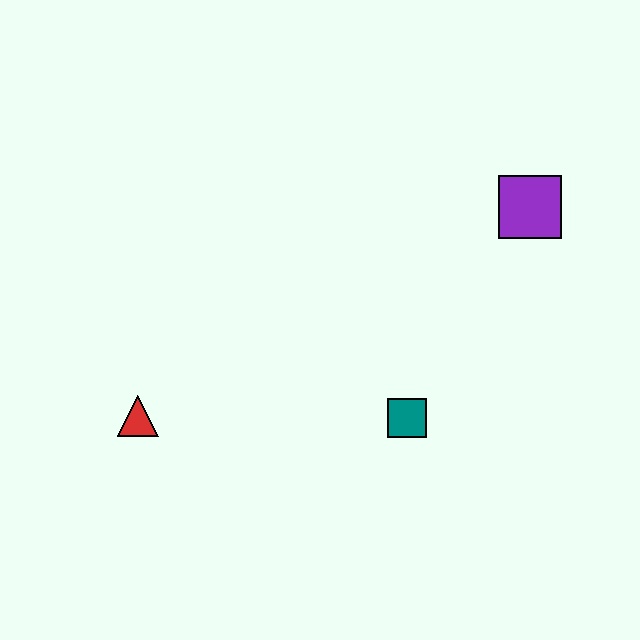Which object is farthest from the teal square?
The red triangle is farthest from the teal square.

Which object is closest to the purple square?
The teal square is closest to the purple square.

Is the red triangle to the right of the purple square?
No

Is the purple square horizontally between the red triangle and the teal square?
No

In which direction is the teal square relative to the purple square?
The teal square is below the purple square.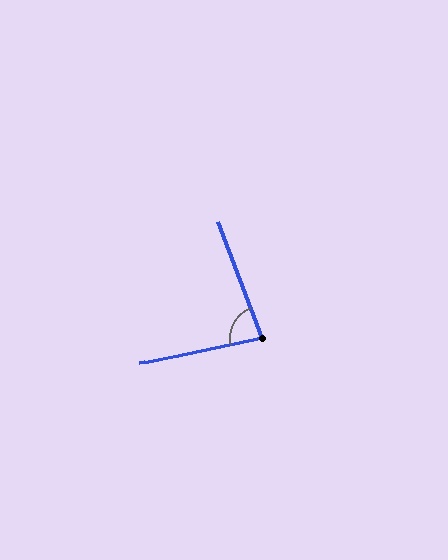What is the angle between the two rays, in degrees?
Approximately 82 degrees.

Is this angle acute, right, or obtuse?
It is acute.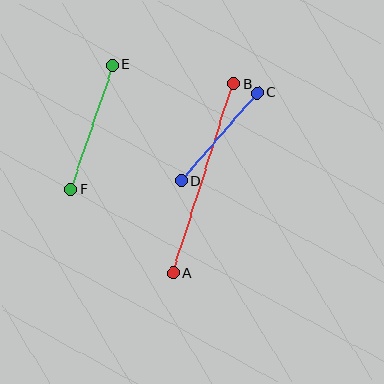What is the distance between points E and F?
The distance is approximately 131 pixels.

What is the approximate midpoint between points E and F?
The midpoint is at approximately (92, 127) pixels.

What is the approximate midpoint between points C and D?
The midpoint is at approximately (219, 137) pixels.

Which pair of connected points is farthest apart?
Points A and B are farthest apart.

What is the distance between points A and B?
The distance is approximately 199 pixels.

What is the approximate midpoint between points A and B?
The midpoint is at approximately (203, 179) pixels.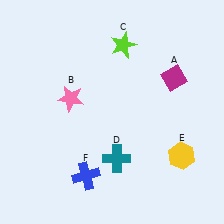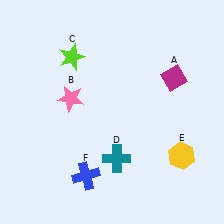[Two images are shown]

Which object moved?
The lime star (C) moved left.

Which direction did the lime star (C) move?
The lime star (C) moved left.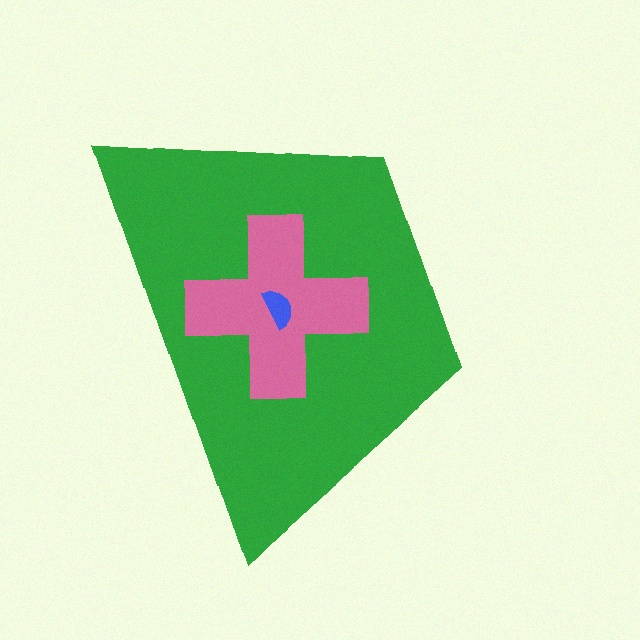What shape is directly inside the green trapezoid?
The pink cross.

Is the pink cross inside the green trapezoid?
Yes.